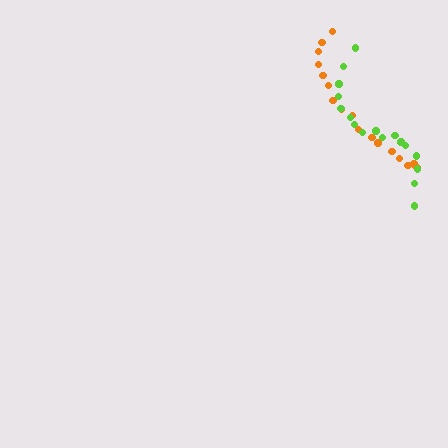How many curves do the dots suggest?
There are 2 distinct paths.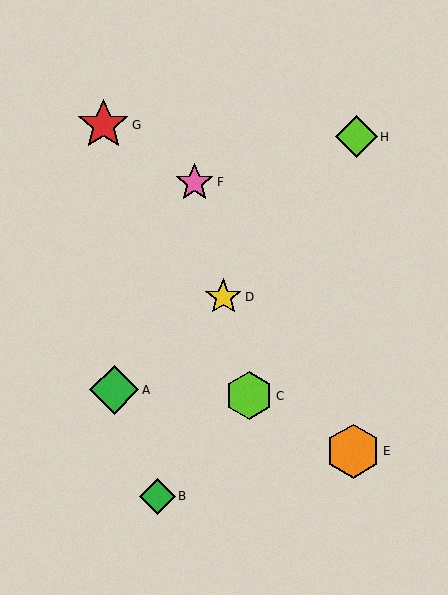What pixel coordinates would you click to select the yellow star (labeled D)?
Click at (223, 297) to select the yellow star D.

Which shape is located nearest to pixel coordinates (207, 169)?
The pink star (labeled F) at (194, 182) is nearest to that location.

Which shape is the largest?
The orange hexagon (labeled E) is the largest.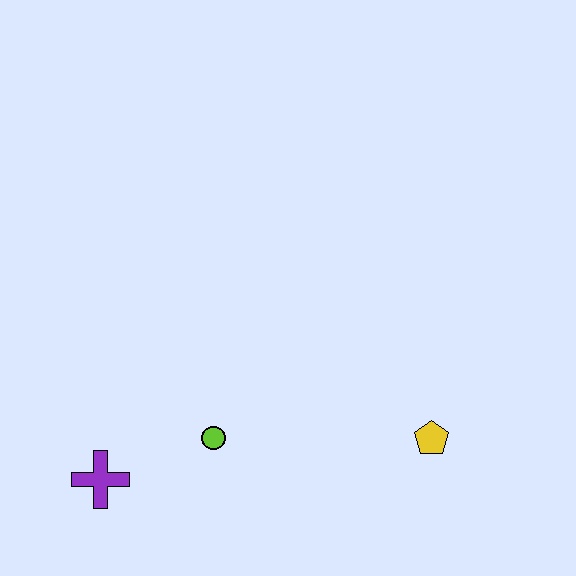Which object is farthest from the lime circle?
The yellow pentagon is farthest from the lime circle.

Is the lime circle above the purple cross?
Yes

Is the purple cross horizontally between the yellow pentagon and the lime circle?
No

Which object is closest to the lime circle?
The purple cross is closest to the lime circle.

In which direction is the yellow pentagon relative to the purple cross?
The yellow pentagon is to the right of the purple cross.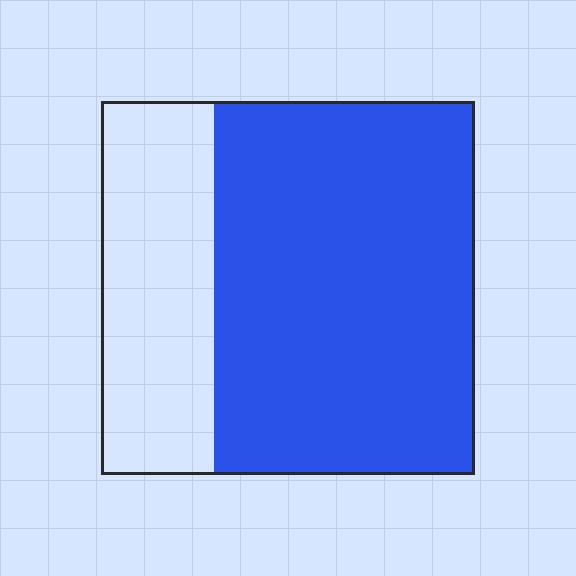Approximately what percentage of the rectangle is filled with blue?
Approximately 70%.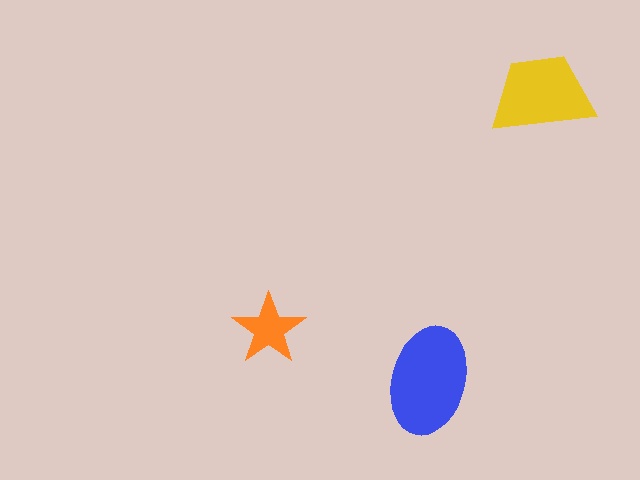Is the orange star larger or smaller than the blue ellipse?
Smaller.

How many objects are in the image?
There are 3 objects in the image.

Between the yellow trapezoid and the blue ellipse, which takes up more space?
The blue ellipse.